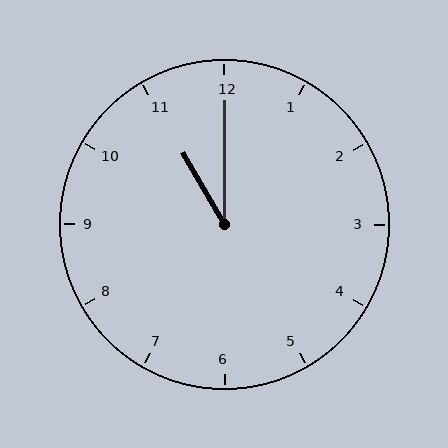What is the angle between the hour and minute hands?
Approximately 30 degrees.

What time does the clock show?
11:00.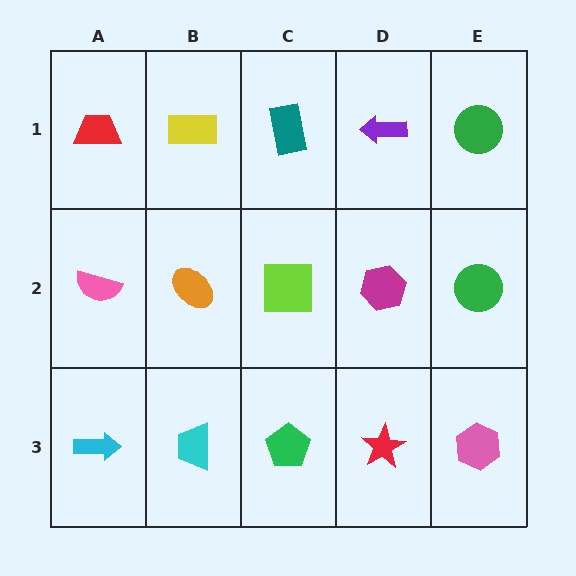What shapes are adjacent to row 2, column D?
A purple arrow (row 1, column D), a red star (row 3, column D), a lime square (row 2, column C), a green circle (row 2, column E).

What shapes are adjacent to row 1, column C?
A lime square (row 2, column C), a yellow rectangle (row 1, column B), a purple arrow (row 1, column D).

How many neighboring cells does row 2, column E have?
3.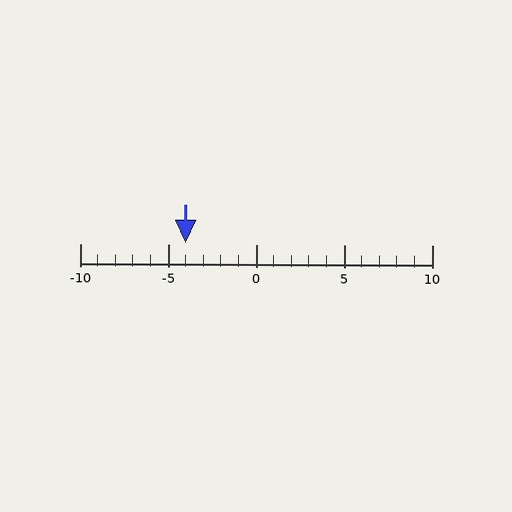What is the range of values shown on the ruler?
The ruler shows values from -10 to 10.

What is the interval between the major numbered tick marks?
The major tick marks are spaced 5 units apart.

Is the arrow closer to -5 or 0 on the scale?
The arrow is closer to -5.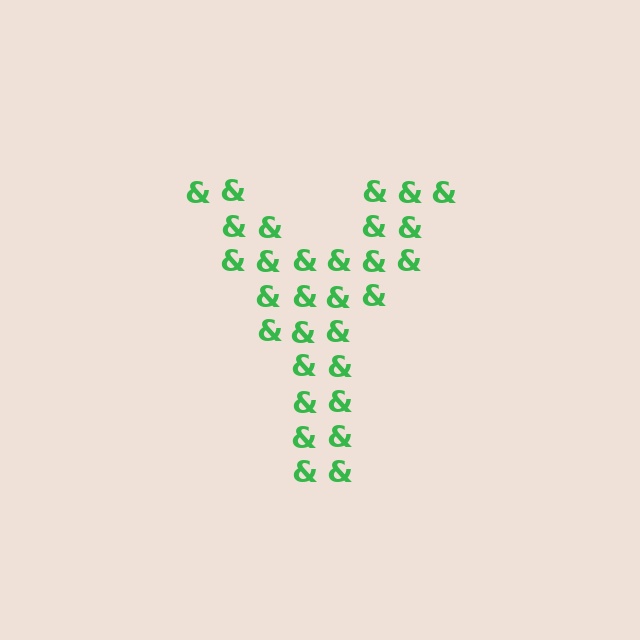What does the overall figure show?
The overall figure shows the letter Y.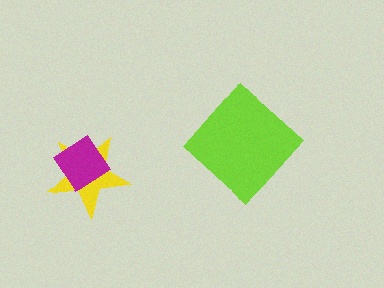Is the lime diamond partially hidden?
No, no other shape covers it.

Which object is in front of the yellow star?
The magenta diamond is in front of the yellow star.